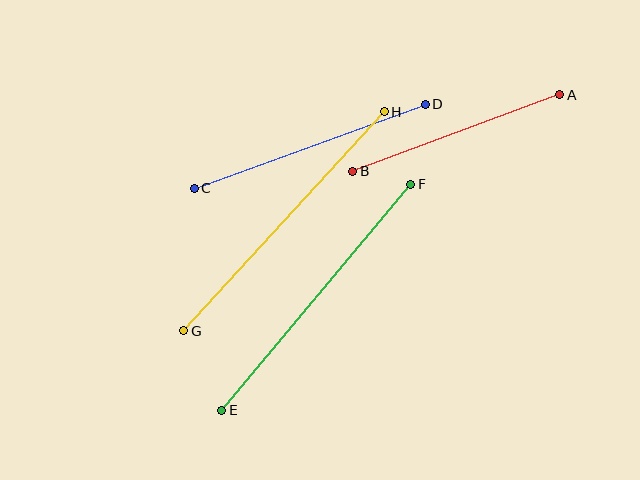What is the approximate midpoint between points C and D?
The midpoint is at approximately (310, 146) pixels.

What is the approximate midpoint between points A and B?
The midpoint is at approximately (456, 133) pixels.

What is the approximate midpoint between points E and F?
The midpoint is at approximately (316, 297) pixels.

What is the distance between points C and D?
The distance is approximately 246 pixels.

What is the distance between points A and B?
The distance is approximately 221 pixels.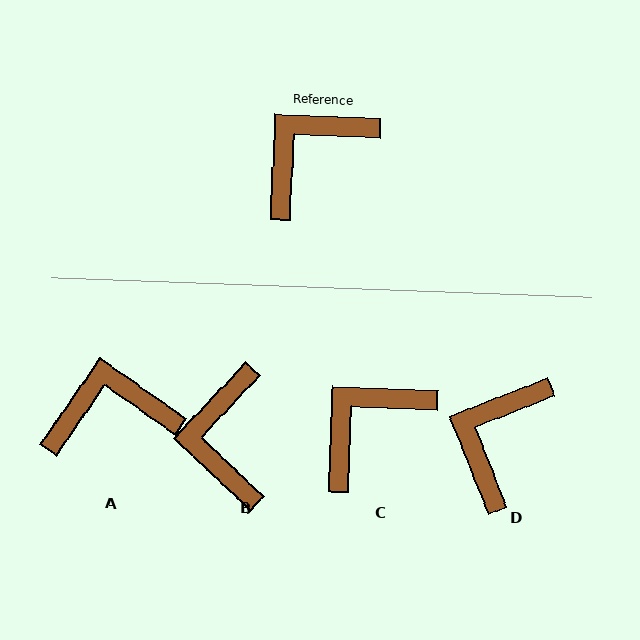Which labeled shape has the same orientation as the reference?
C.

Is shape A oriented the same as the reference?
No, it is off by about 33 degrees.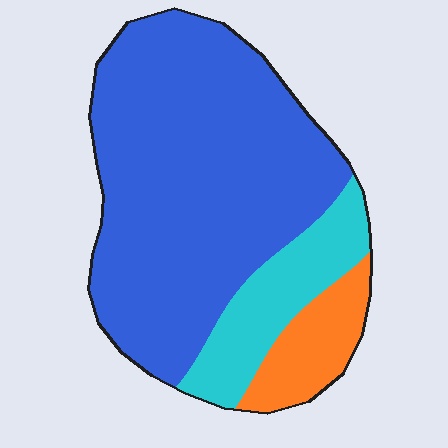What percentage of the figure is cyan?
Cyan takes up about one sixth (1/6) of the figure.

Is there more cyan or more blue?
Blue.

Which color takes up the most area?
Blue, at roughly 70%.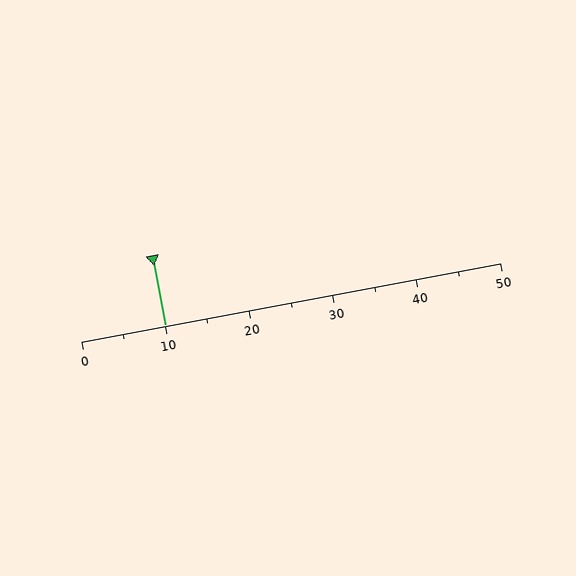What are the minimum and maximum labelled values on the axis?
The axis runs from 0 to 50.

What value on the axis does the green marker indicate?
The marker indicates approximately 10.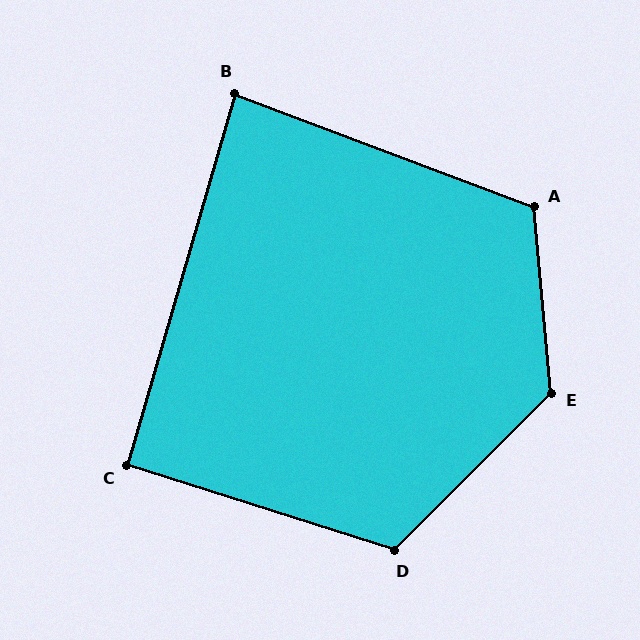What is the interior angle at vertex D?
Approximately 117 degrees (obtuse).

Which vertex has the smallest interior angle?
B, at approximately 85 degrees.